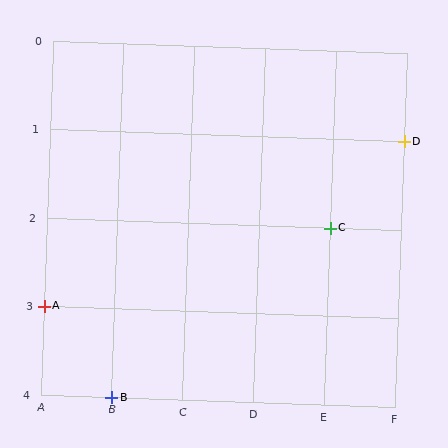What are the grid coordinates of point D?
Point D is at grid coordinates (F, 1).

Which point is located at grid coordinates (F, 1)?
Point D is at (F, 1).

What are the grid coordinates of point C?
Point C is at grid coordinates (E, 2).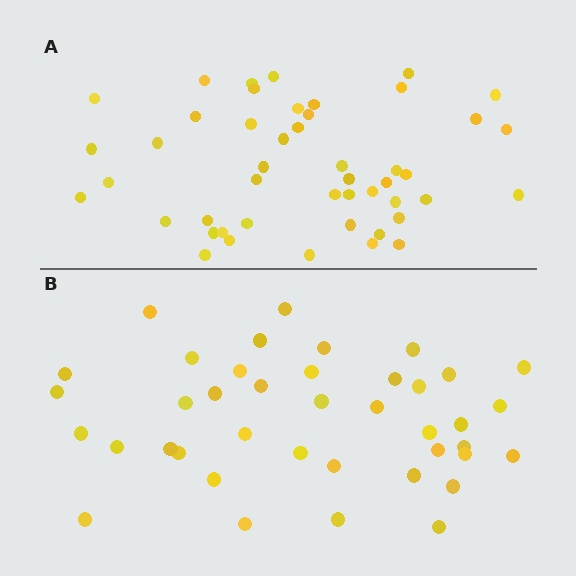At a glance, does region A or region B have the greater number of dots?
Region A (the top region) has more dots.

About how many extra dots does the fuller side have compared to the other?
Region A has roughly 8 or so more dots than region B.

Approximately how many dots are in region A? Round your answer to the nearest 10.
About 50 dots. (The exact count is 47, which rounds to 50.)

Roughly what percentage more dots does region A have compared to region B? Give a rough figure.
About 20% more.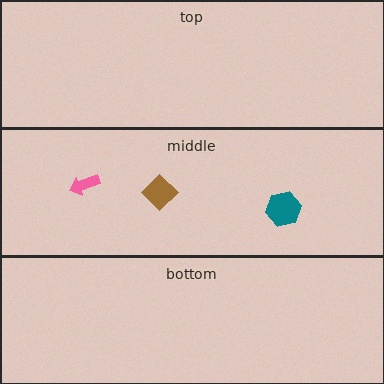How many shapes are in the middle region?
3.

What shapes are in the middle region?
The pink arrow, the teal hexagon, the brown diamond.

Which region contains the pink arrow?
The middle region.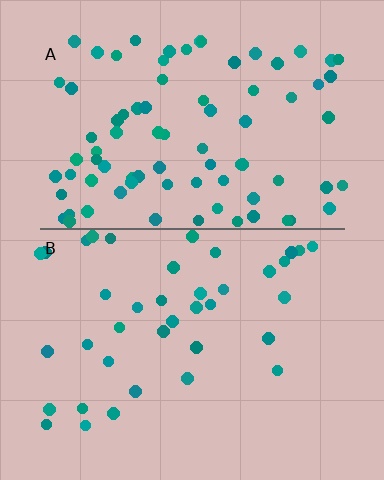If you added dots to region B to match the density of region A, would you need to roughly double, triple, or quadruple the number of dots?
Approximately double.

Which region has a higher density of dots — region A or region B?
A (the top).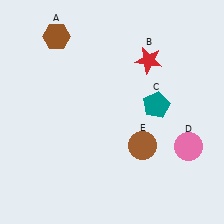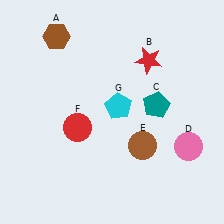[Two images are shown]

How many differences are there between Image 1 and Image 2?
There are 2 differences between the two images.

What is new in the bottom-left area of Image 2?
A red circle (F) was added in the bottom-left area of Image 2.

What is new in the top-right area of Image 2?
A cyan pentagon (G) was added in the top-right area of Image 2.